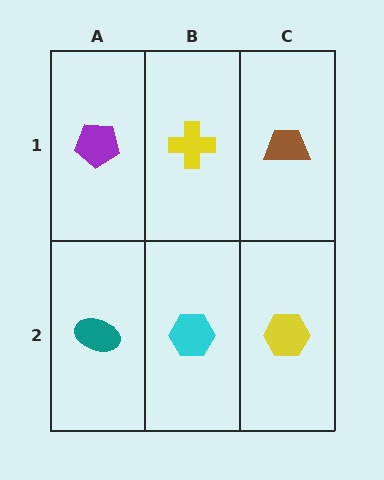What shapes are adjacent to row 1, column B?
A cyan hexagon (row 2, column B), a purple pentagon (row 1, column A), a brown trapezoid (row 1, column C).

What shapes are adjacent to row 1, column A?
A teal ellipse (row 2, column A), a yellow cross (row 1, column B).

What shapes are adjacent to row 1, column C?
A yellow hexagon (row 2, column C), a yellow cross (row 1, column B).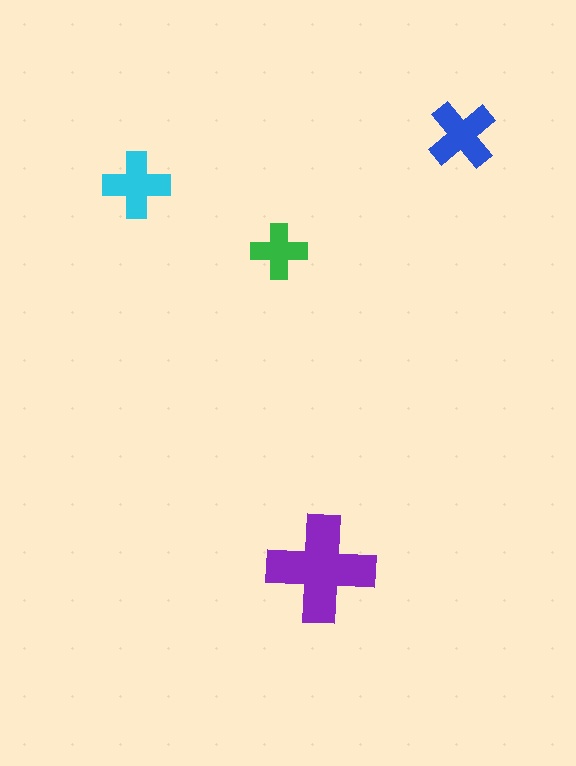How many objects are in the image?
There are 4 objects in the image.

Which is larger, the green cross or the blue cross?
The blue one.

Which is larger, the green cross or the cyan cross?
The cyan one.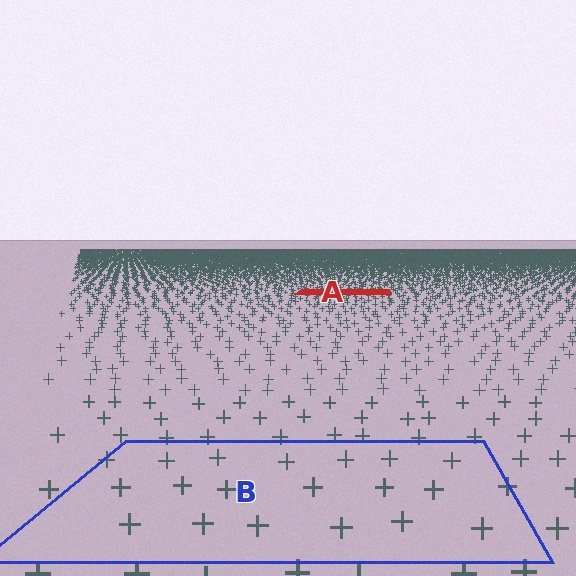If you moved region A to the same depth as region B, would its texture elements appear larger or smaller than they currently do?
They would appear larger. At a closer depth, the same texture elements are projected at a bigger on-screen size.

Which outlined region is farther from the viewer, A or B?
Region A is farther from the viewer — the texture elements inside it appear smaller and more densely packed.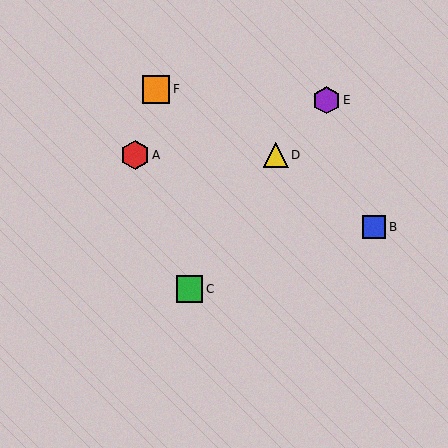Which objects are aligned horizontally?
Objects A, D are aligned horizontally.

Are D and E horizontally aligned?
No, D is at y≈155 and E is at y≈100.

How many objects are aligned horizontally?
2 objects (A, D) are aligned horizontally.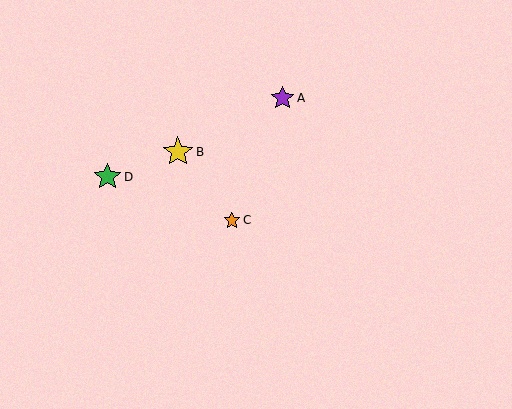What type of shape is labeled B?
Shape B is a yellow star.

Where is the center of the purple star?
The center of the purple star is at (282, 98).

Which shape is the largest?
The yellow star (labeled B) is the largest.